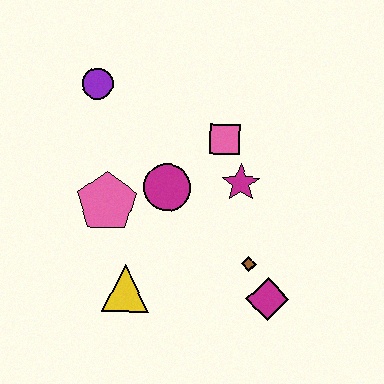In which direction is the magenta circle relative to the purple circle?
The magenta circle is below the purple circle.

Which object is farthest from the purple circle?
The magenta diamond is farthest from the purple circle.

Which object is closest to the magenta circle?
The pink pentagon is closest to the magenta circle.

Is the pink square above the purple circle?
No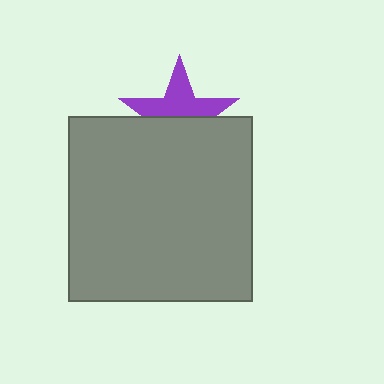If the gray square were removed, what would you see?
You would see the complete purple star.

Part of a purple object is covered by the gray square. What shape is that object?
It is a star.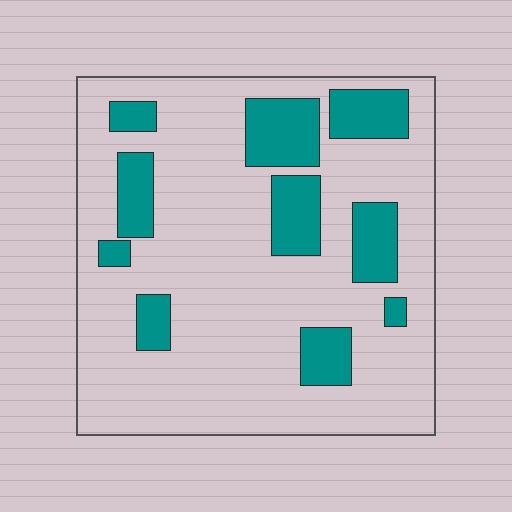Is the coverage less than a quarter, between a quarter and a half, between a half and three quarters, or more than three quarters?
Less than a quarter.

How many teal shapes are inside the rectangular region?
10.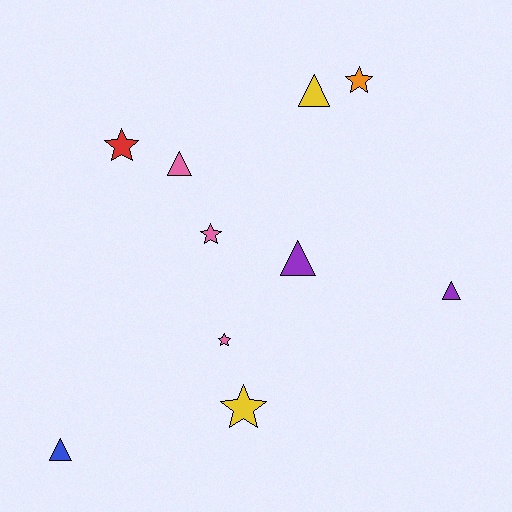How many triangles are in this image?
There are 5 triangles.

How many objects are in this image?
There are 10 objects.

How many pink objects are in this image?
There are 3 pink objects.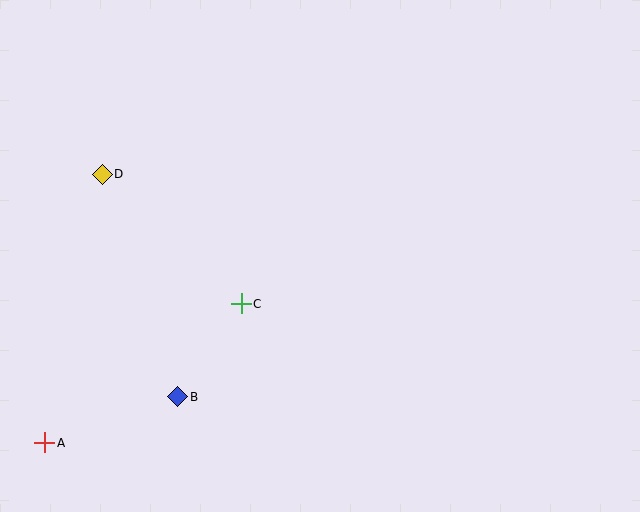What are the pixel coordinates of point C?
Point C is at (241, 304).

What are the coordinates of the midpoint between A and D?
The midpoint between A and D is at (73, 309).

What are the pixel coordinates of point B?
Point B is at (178, 397).